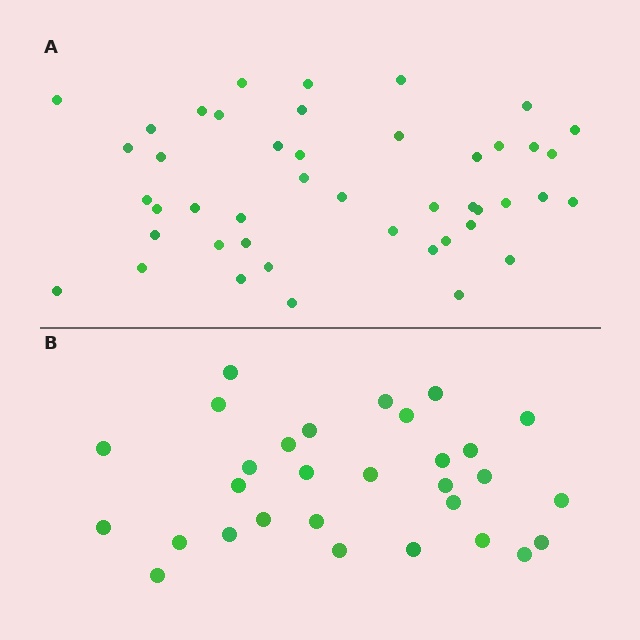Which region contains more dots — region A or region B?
Region A (the top region) has more dots.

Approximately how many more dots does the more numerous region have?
Region A has approximately 15 more dots than region B.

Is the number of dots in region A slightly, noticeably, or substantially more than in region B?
Region A has substantially more. The ratio is roughly 1.5 to 1.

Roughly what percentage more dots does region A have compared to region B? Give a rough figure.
About 50% more.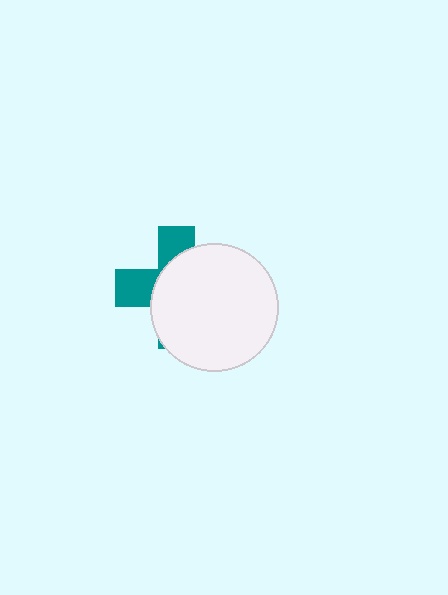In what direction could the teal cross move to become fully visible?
The teal cross could move left. That would shift it out from behind the white circle entirely.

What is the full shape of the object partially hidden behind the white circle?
The partially hidden object is a teal cross.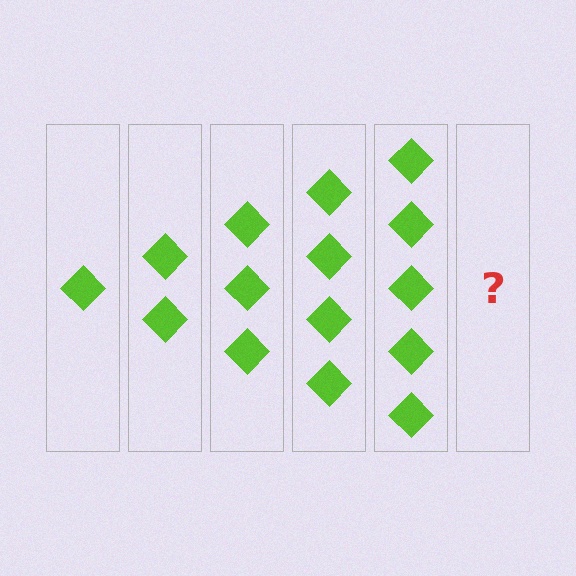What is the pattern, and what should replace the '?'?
The pattern is that each step adds one more diamond. The '?' should be 6 diamonds.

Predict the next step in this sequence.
The next step is 6 diamonds.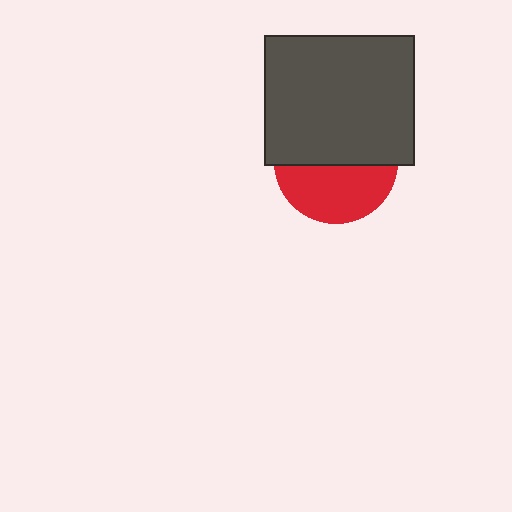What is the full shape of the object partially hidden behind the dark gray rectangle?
The partially hidden object is a red circle.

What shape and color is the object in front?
The object in front is a dark gray rectangle.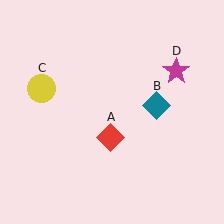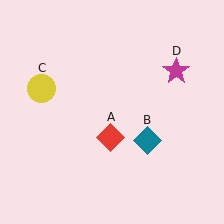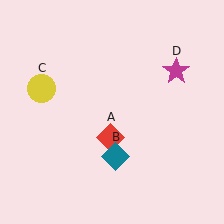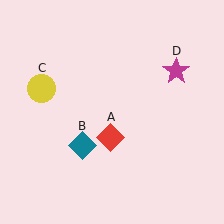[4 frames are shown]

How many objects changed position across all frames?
1 object changed position: teal diamond (object B).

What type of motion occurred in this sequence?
The teal diamond (object B) rotated clockwise around the center of the scene.